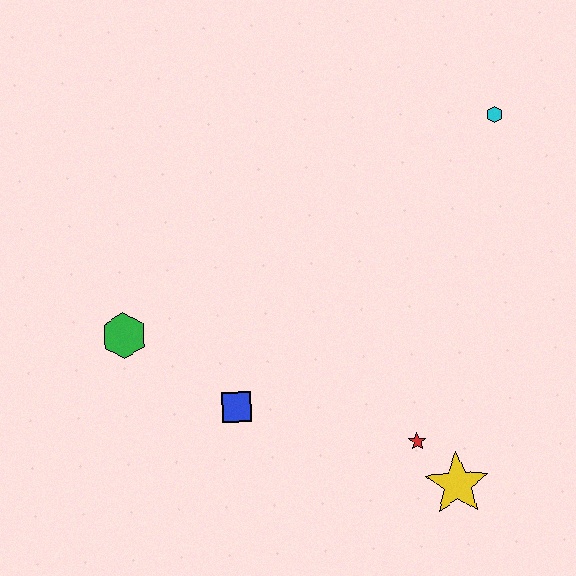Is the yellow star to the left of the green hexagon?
No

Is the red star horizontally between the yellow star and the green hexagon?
Yes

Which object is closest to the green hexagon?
The blue square is closest to the green hexagon.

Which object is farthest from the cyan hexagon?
The green hexagon is farthest from the cyan hexagon.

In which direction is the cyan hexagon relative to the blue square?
The cyan hexagon is above the blue square.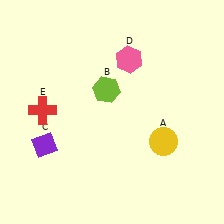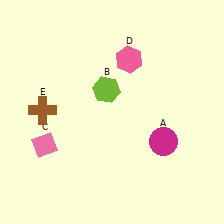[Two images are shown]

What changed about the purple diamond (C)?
In Image 1, C is purple. In Image 2, it changed to pink.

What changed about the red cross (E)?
In Image 1, E is red. In Image 2, it changed to brown.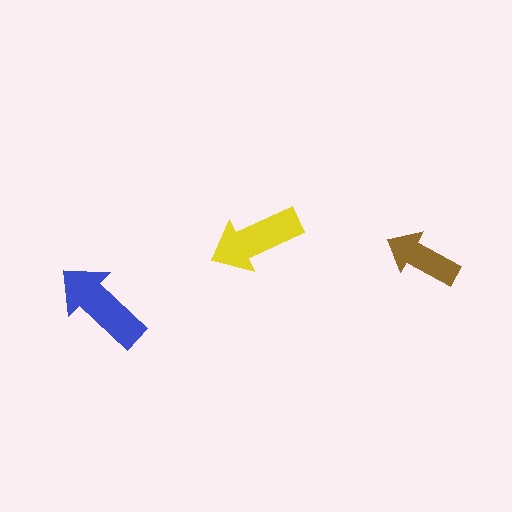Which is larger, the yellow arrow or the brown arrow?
The yellow one.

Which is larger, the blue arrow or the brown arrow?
The blue one.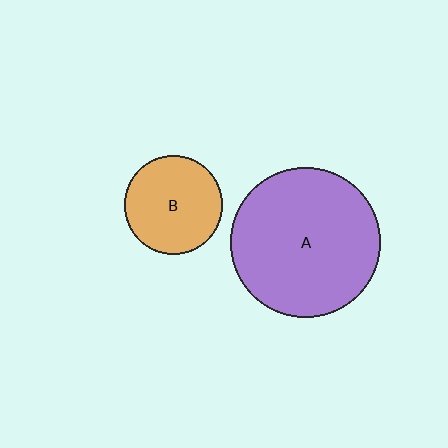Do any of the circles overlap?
No, none of the circles overlap.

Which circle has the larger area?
Circle A (purple).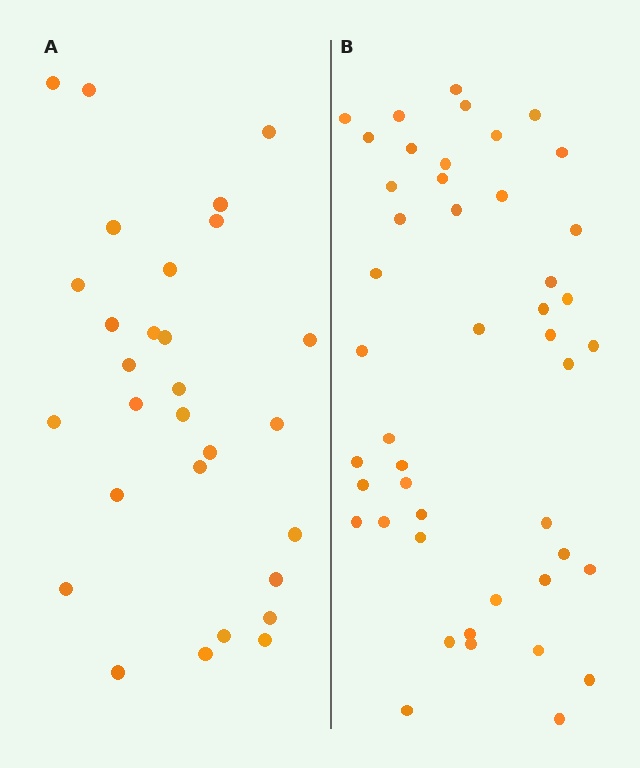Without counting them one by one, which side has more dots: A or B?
Region B (the right region) has more dots.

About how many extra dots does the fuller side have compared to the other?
Region B has approximately 15 more dots than region A.